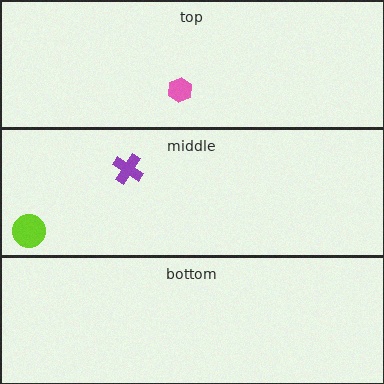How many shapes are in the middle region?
2.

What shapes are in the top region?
The pink hexagon.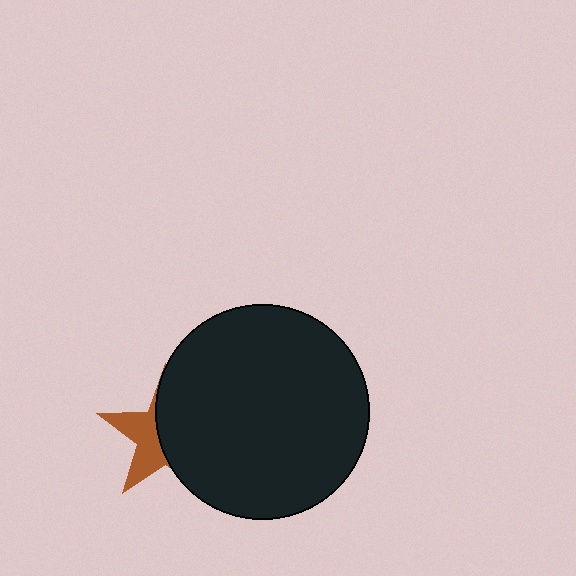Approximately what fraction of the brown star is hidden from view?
Roughly 60% of the brown star is hidden behind the black circle.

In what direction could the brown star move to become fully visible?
The brown star could move left. That would shift it out from behind the black circle entirely.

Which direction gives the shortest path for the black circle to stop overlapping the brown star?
Moving right gives the shortest separation.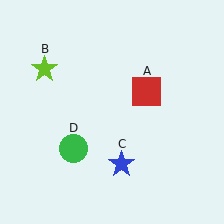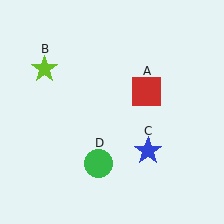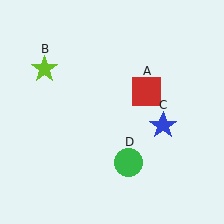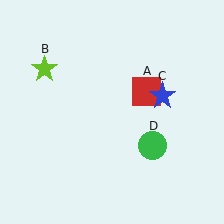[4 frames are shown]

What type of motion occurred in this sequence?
The blue star (object C), green circle (object D) rotated counterclockwise around the center of the scene.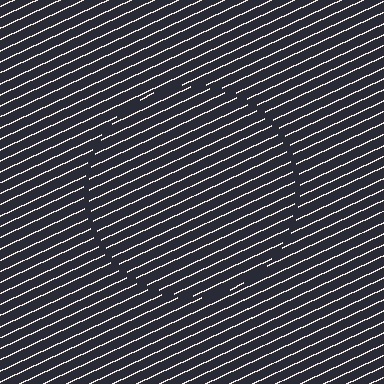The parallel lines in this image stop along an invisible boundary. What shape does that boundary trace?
An illusory circle. The interior of the shape contains the same grating, shifted by half a period — the contour is defined by the phase discontinuity where line-ends from the inner and outer gratings abut.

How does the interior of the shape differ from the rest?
The interior of the shape contains the same grating, shifted by half a period — the contour is defined by the phase discontinuity where line-ends from the inner and outer gratings abut.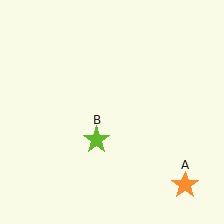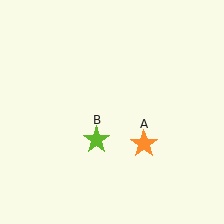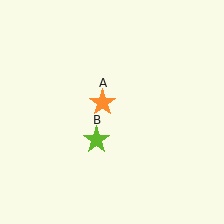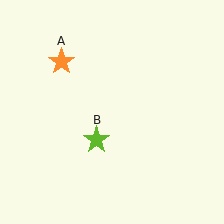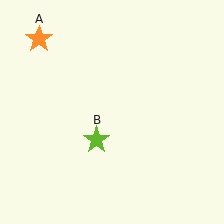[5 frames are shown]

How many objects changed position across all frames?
1 object changed position: orange star (object A).